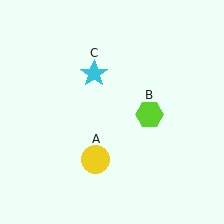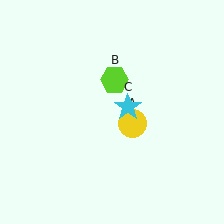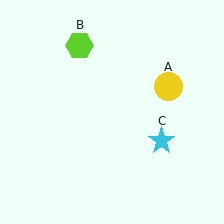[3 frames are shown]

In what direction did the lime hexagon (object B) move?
The lime hexagon (object B) moved up and to the left.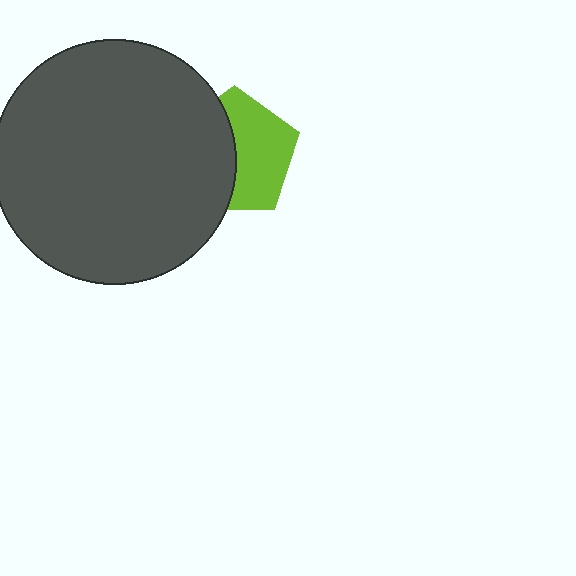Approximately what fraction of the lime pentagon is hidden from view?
Roughly 47% of the lime pentagon is hidden behind the dark gray circle.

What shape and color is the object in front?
The object in front is a dark gray circle.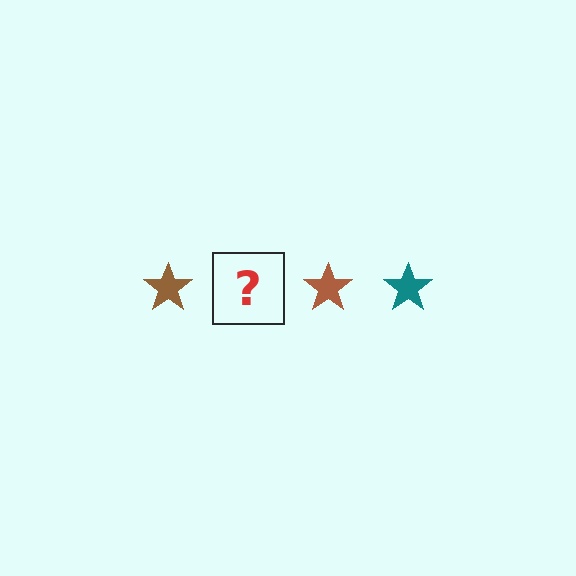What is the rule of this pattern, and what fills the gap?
The rule is that the pattern cycles through brown, teal stars. The gap should be filled with a teal star.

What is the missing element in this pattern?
The missing element is a teal star.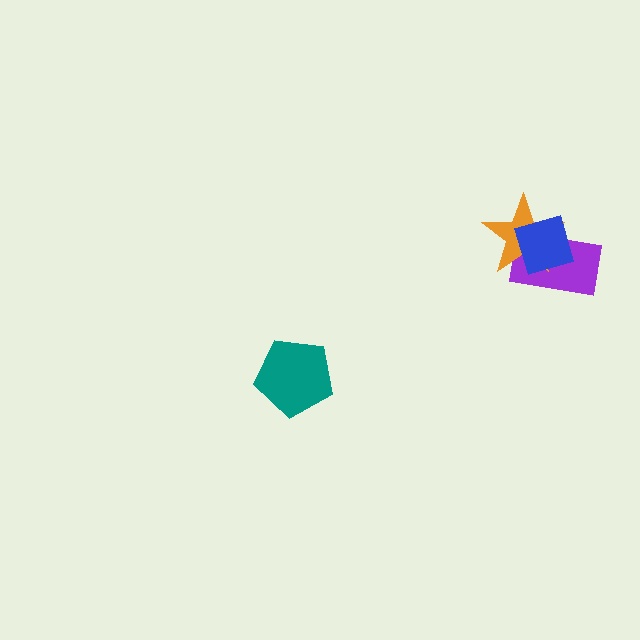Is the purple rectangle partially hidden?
Yes, it is partially covered by another shape.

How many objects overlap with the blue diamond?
2 objects overlap with the blue diamond.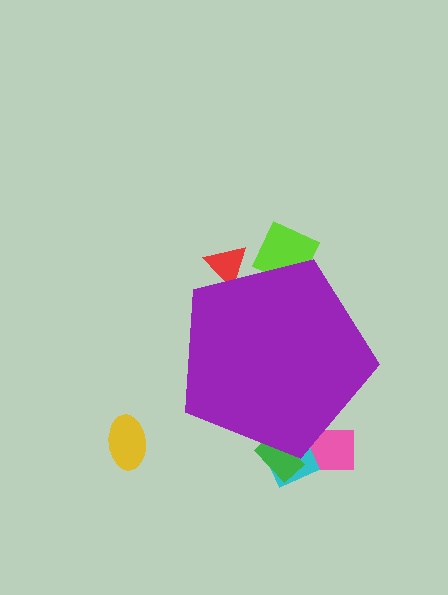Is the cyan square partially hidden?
Yes, the cyan square is partially hidden behind the purple pentagon.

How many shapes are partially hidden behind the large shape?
5 shapes are partially hidden.